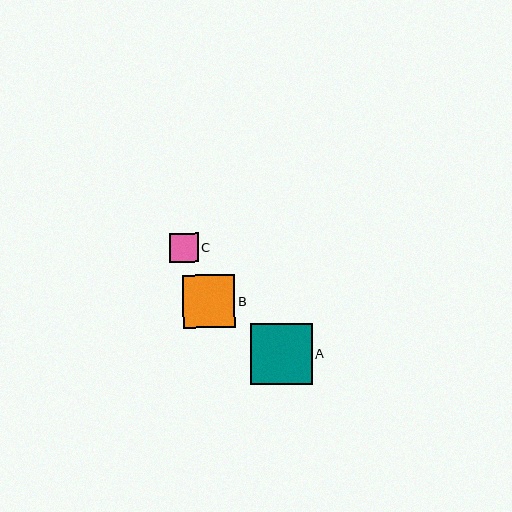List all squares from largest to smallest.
From largest to smallest: A, B, C.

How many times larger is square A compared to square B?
Square A is approximately 1.2 times the size of square B.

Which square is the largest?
Square A is the largest with a size of approximately 61 pixels.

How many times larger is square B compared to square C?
Square B is approximately 1.8 times the size of square C.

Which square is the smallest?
Square C is the smallest with a size of approximately 29 pixels.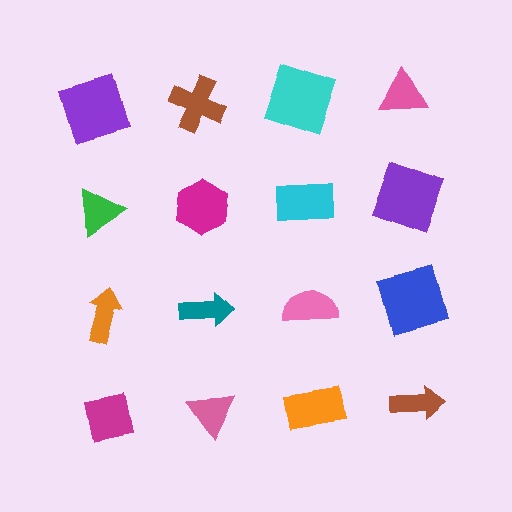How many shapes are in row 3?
4 shapes.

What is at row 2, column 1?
A green triangle.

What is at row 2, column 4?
A purple square.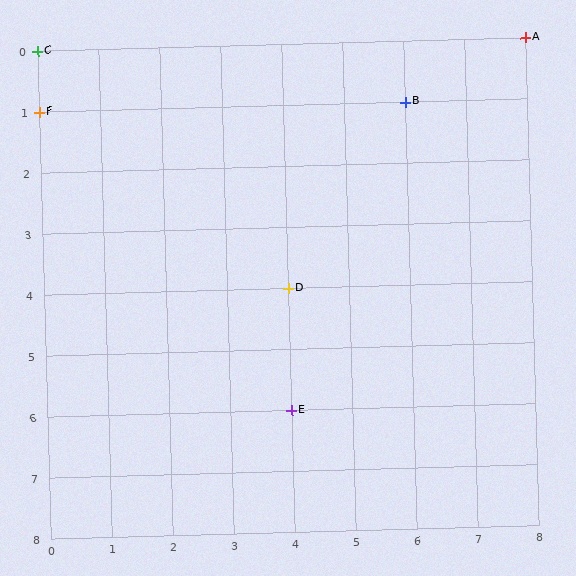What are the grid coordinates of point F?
Point F is at grid coordinates (0, 1).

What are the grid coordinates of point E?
Point E is at grid coordinates (4, 6).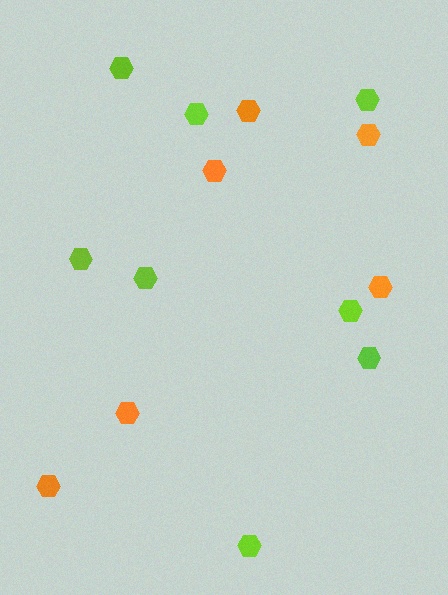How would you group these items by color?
There are 2 groups: one group of orange hexagons (6) and one group of lime hexagons (8).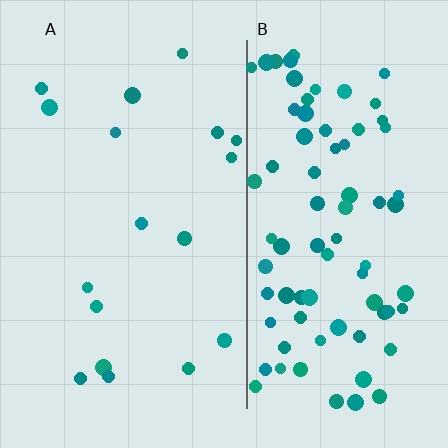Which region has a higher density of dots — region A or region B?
B (the right).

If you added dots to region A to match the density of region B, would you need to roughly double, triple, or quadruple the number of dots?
Approximately quadruple.